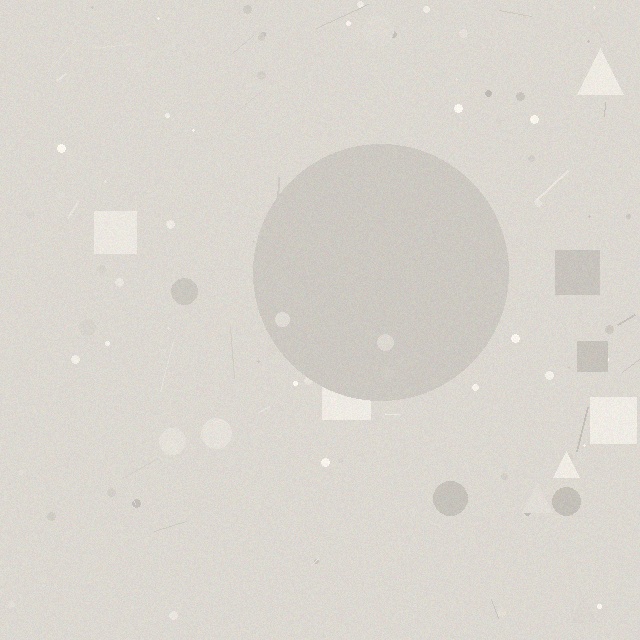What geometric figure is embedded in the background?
A circle is embedded in the background.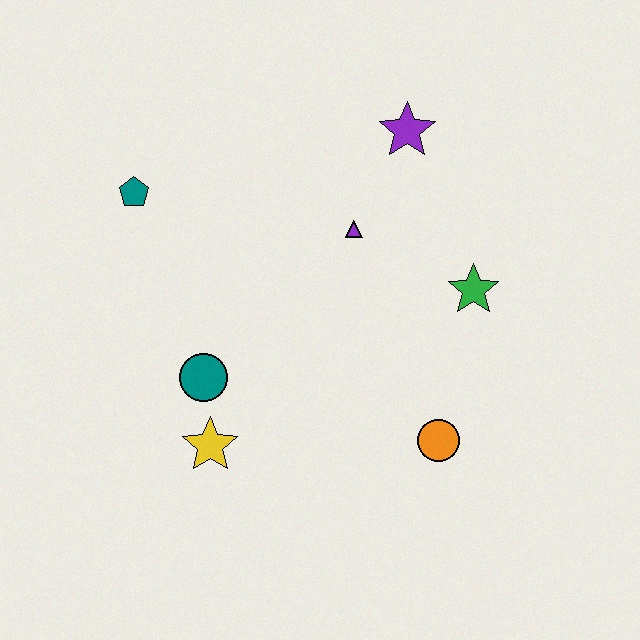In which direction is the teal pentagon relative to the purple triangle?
The teal pentagon is to the left of the purple triangle.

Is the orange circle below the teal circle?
Yes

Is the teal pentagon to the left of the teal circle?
Yes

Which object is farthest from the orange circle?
The teal pentagon is farthest from the orange circle.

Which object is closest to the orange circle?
The green star is closest to the orange circle.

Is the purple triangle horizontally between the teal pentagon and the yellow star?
No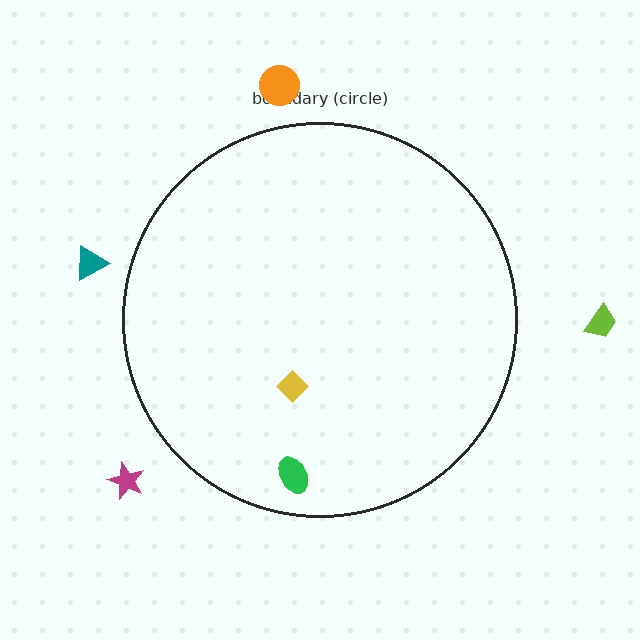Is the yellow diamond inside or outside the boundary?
Inside.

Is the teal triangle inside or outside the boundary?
Outside.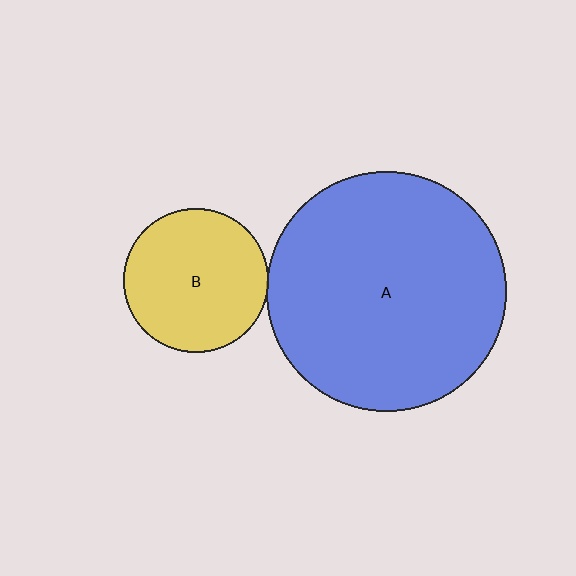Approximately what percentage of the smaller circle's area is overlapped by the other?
Approximately 5%.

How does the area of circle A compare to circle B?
Approximately 2.8 times.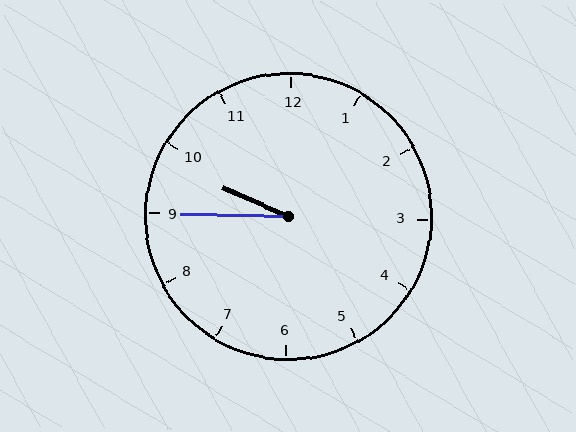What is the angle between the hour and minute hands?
Approximately 22 degrees.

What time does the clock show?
9:45.